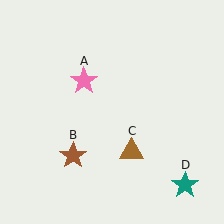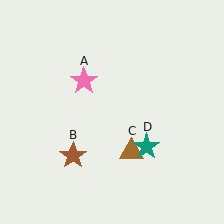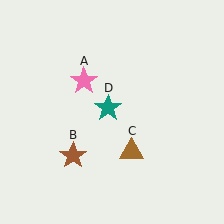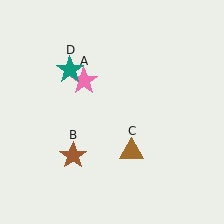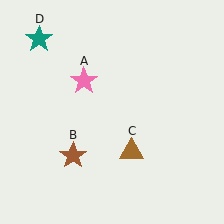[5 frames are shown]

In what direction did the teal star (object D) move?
The teal star (object D) moved up and to the left.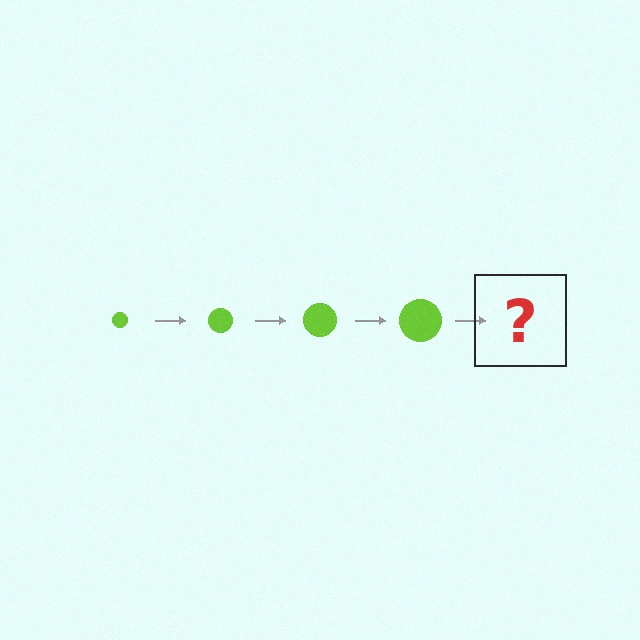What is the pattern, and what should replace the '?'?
The pattern is that the circle gets progressively larger each step. The '?' should be a lime circle, larger than the previous one.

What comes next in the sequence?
The next element should be a lime circle, larger than the previous one.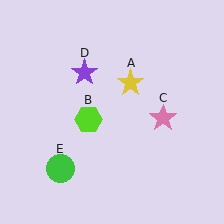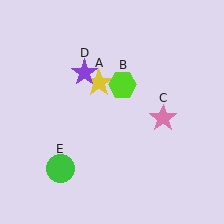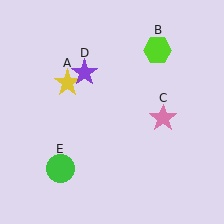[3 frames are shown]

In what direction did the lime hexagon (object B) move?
The lime hexagon (object B) moved up and to the right.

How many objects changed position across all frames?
2 objects changed position: yellow star (object A), lime hexagon (object B).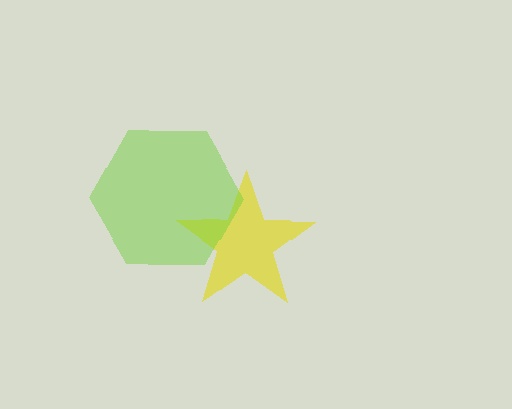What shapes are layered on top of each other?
The layered shapes are: a yellow star, a lime hexagon.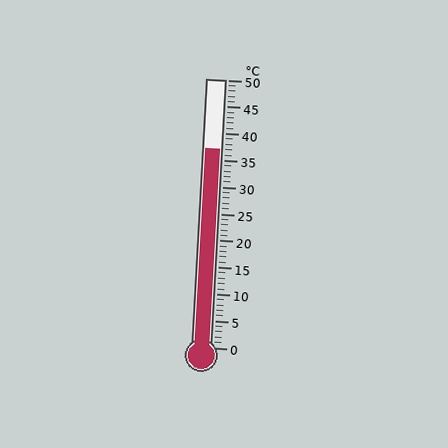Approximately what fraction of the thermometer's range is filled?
The thermometer is filled to approximately 75% of its range.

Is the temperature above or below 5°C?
The temperature is above 5°C.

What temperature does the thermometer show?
The thermometer shows approximately 37°C.